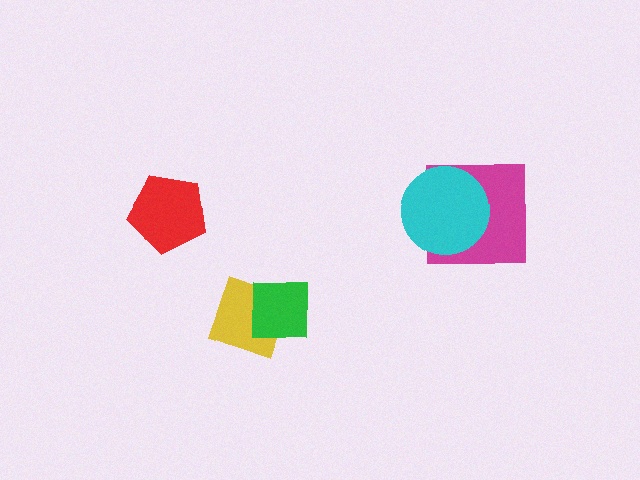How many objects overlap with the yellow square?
1 object overlaps with the yellow square.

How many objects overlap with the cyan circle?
1 object overlaps with the cyan circle.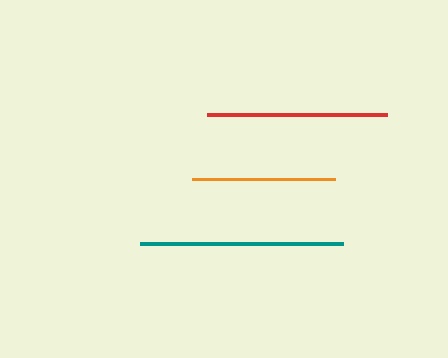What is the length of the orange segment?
The orange segment is approximately 143 pixels long.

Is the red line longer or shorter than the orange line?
The red line is longer than the orange line.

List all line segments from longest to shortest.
From longest to shortest: teal, red, orange.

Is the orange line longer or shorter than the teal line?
The teal line is longer than the orange line.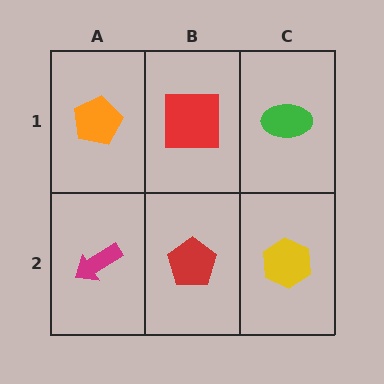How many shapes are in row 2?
3 shapes.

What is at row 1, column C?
A green ellipse.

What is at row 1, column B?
A red square.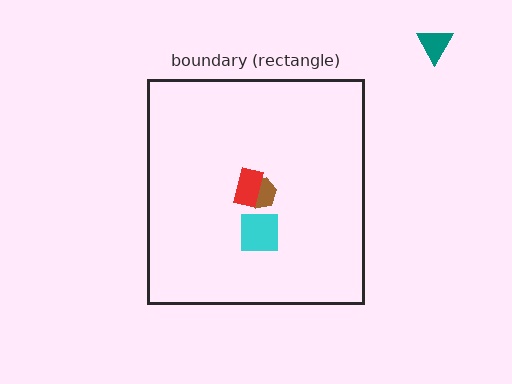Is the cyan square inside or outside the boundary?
Inside.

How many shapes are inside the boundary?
3 inside, 1 outside.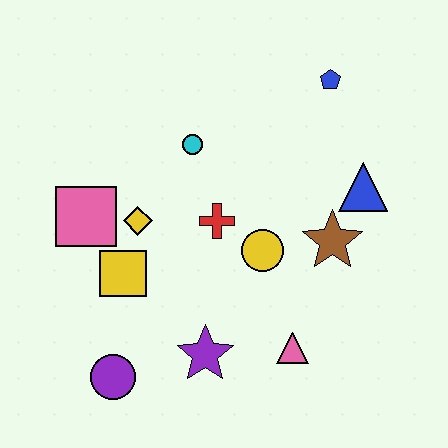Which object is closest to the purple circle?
The purple star is closest to the purple circle.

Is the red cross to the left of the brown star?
Yes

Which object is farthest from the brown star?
The purple circle is farthest from the brown star.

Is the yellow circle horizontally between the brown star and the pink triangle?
No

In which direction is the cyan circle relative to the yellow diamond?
The cyan circle is above the yellow diamond.